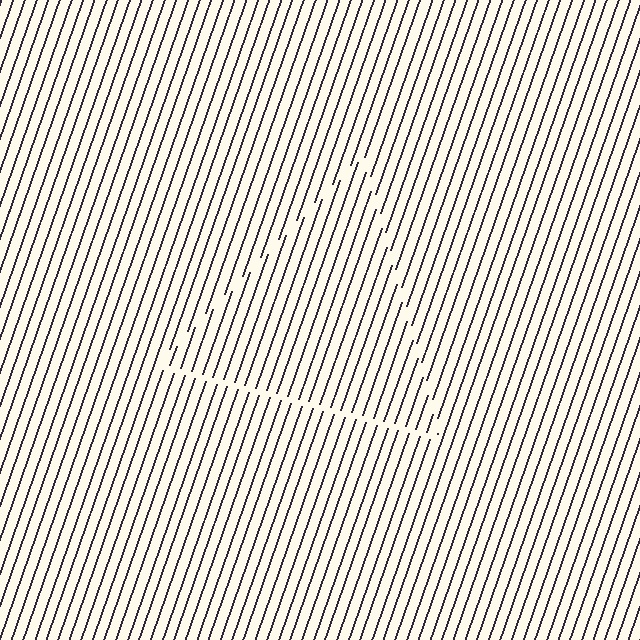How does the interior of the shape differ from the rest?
The interior of the shape contains the same grating, shifted by half a period — the contour is defined by the phase discontinuity where line-ends from the inner and outer gratings abut.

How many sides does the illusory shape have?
3 sides — the line-ends trace a triangle.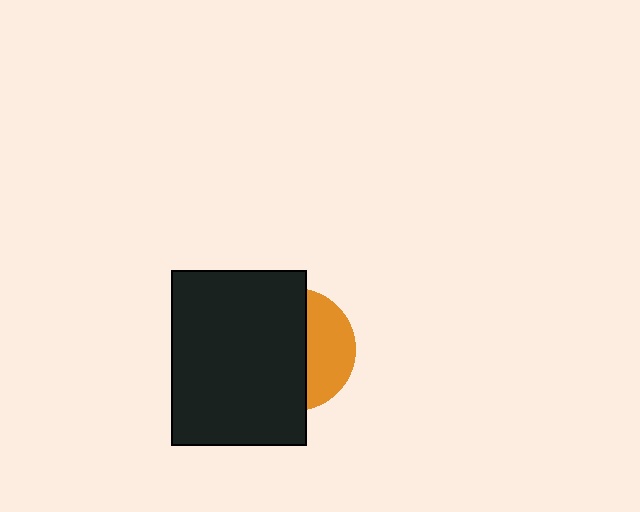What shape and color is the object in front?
The object in front is a black rectangle.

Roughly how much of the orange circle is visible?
A small part of it is visible (roughly 37%).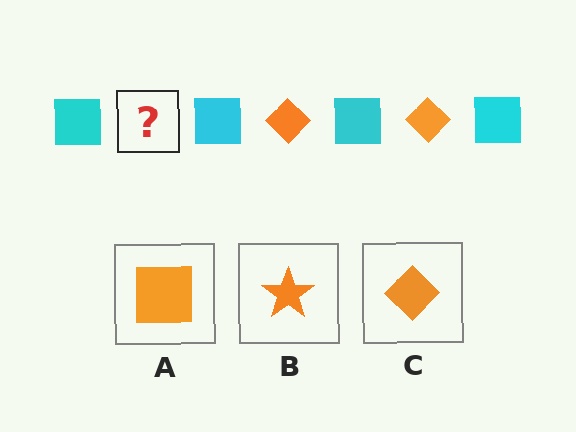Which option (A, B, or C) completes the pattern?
C.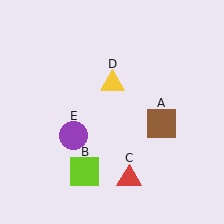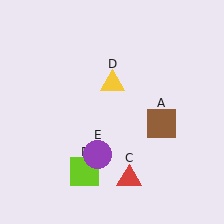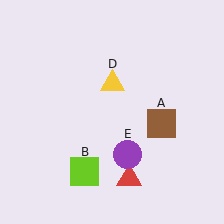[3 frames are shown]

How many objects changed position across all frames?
1 object changed position: purple circle (object E).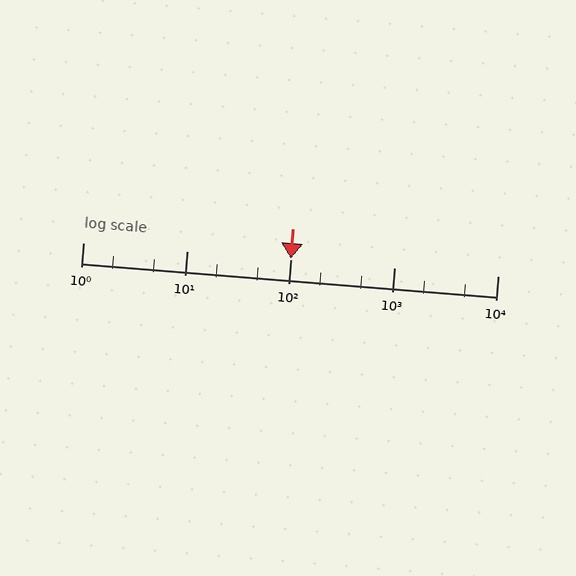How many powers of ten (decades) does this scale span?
The scale spans 4 decades, from 1 to 10000.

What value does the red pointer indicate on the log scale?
The pointer indicates approximately 100.